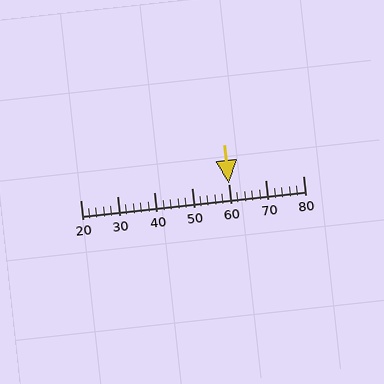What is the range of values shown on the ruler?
The ruler shows values from 20 to 80.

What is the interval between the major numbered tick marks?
The major tick marks are spaced 10 units apart.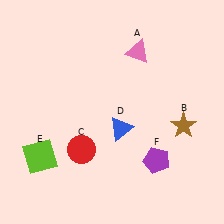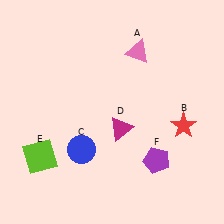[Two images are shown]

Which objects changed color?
B changed from brown to red. C changed from red to blue. D changed from blue to magenta.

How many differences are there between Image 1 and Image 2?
There are 3 differences between the two images.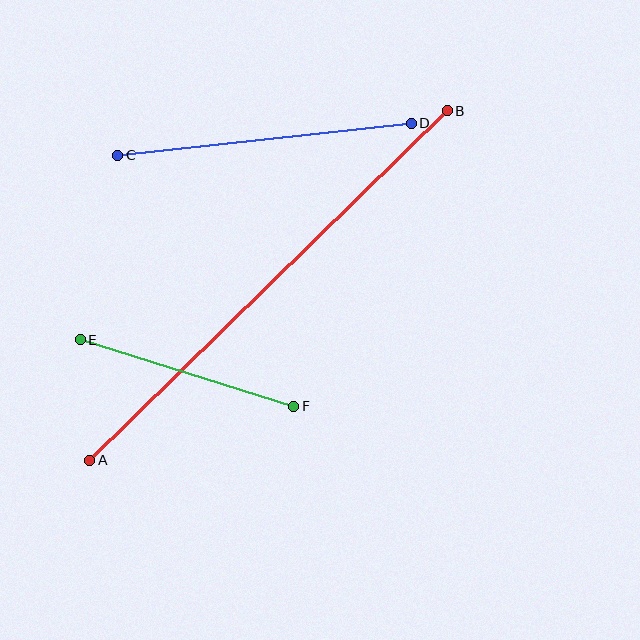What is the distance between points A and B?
The distance is approximately 500 pixels.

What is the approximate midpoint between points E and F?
The midpoint is at approximately (187, 373) pixels.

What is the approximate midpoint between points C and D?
The midpoint is at approximately (264, 139) pixels.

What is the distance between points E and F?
The distance is approximately 223 pixels.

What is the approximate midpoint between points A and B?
The midpoint is at approximately (268, 286) pixels.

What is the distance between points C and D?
The distance is approximately 295 pixels.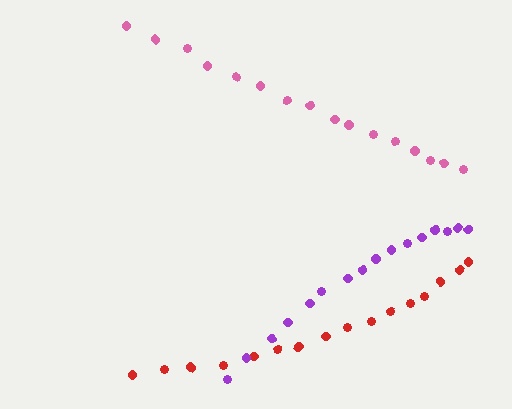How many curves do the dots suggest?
There are 3 distinct paths.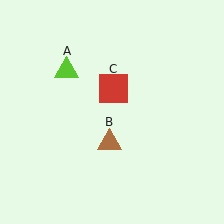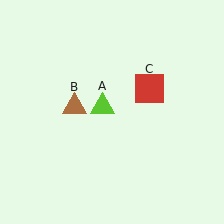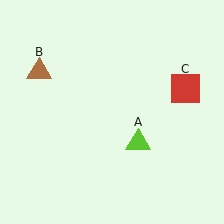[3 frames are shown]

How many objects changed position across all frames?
3 objects changed position: lime triangle (object A), brown triangle (object B), red square (object C).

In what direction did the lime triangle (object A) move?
The lime triangle (object A) moved down and to the right.